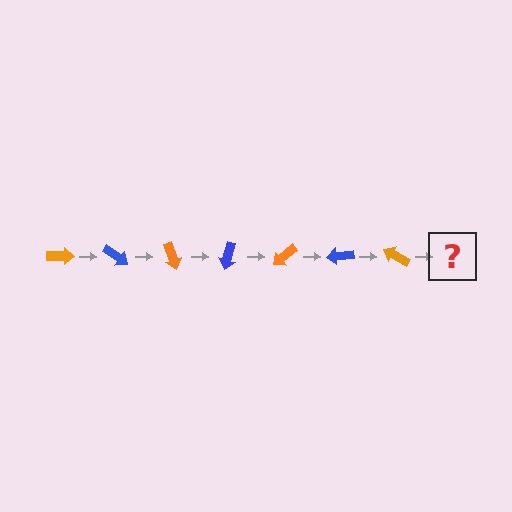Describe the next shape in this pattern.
It should be a blue arrow, rotated 245 degrees from the start.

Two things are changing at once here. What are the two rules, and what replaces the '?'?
The two rules are that it rotates 35 degrees each step and the color cycles through orange and blue. The '?' should be a blue arrow, rotated 245 degrees from the start.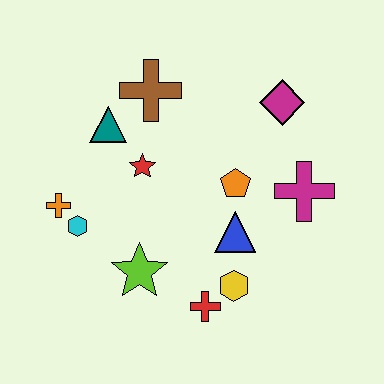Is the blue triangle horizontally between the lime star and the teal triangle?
No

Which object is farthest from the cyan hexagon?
The magenta diamond is farthest from the cyan hexagon.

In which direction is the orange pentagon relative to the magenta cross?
The orange pentagon is to the left of the magenta cross.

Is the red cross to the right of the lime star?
Yes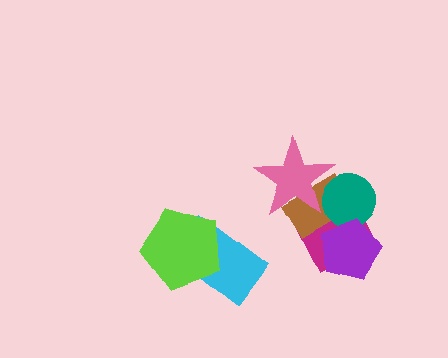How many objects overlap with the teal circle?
4 objects overlap with the teal circle.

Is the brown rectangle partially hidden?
Yes, it is partially covered by another shape.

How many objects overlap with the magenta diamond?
4 objects overlap with the magenta diamond.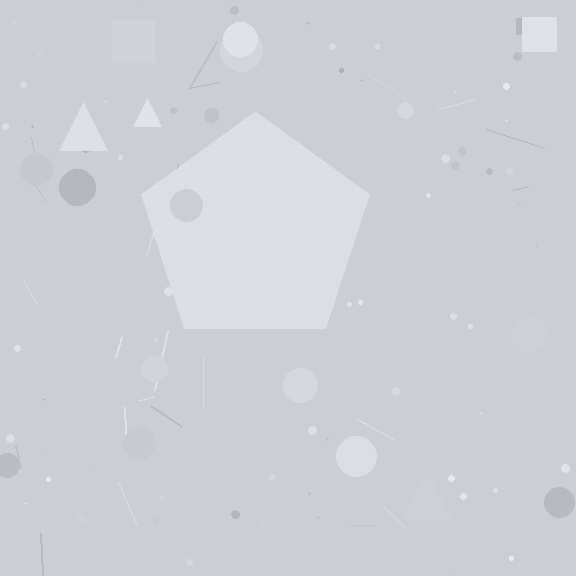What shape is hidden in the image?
A pentagon is hidden in the image.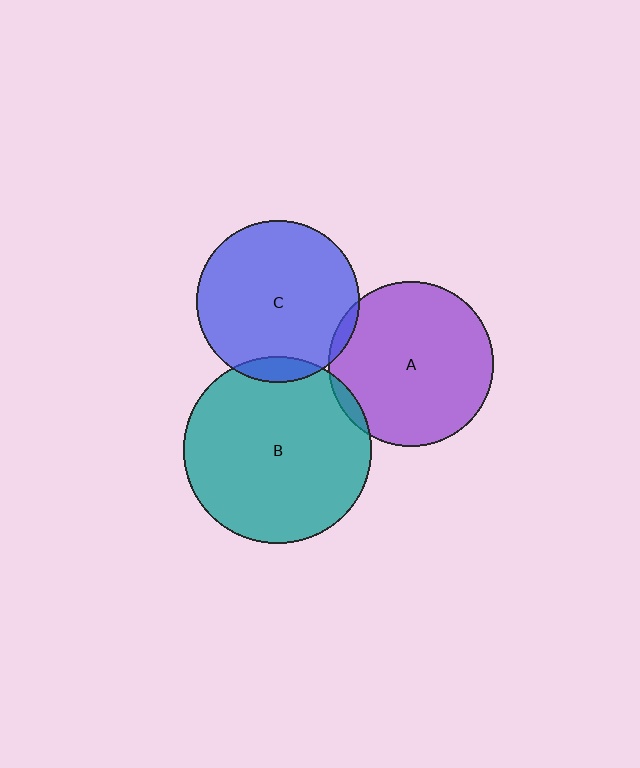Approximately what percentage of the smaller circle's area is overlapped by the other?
Approximately 5%.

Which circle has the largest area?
Circle B (teal).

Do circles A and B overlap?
Yes.